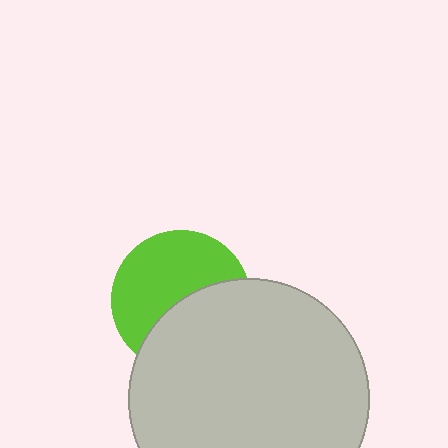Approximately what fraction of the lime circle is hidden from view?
Roughly 45% of the lime circle is hidden behind the light gray circle.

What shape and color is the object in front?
The object in front is a light gray circle.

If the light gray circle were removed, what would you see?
You would see the complete lime circle.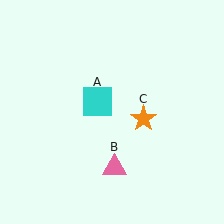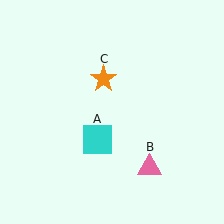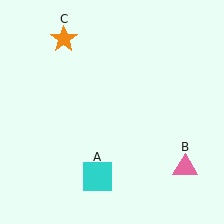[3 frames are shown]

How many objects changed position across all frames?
3 objects changed position: cyan square (object A), pink triangle (object B), orange star (object C).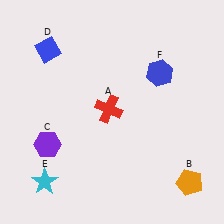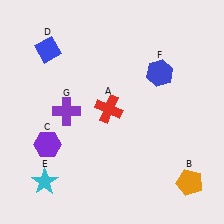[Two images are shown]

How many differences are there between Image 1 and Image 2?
There is 1 difference between the two images.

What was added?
A purple cross (G) was added in Image 2.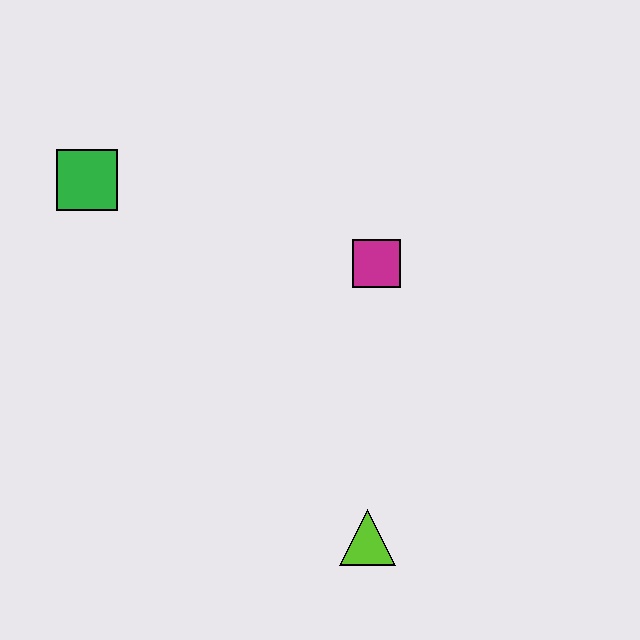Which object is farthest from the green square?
The lime triangle is farthest from the green square.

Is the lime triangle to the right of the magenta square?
No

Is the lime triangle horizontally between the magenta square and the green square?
Yes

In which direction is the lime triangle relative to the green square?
The lime triangle is below the green square.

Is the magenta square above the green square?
No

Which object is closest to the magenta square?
The lime triangle is closest to the magenta square.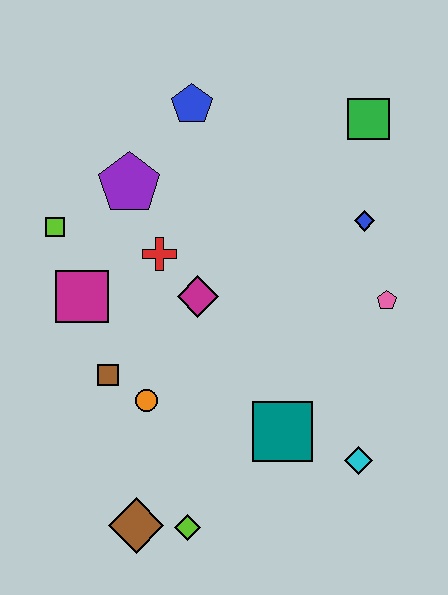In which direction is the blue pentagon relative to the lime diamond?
The blue pentagon is above the lime diamond.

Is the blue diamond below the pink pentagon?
No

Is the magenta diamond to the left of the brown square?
No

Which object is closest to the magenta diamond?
The red cross is closest to the magenta diamond.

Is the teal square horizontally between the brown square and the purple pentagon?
No